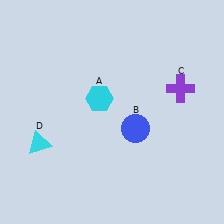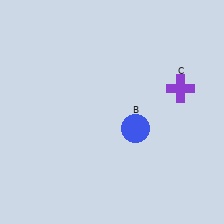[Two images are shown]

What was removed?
The cyan hexagon (A), the cyan triangle (D) were removed in Image 2.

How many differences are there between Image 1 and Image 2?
There are 2 differences between the two images.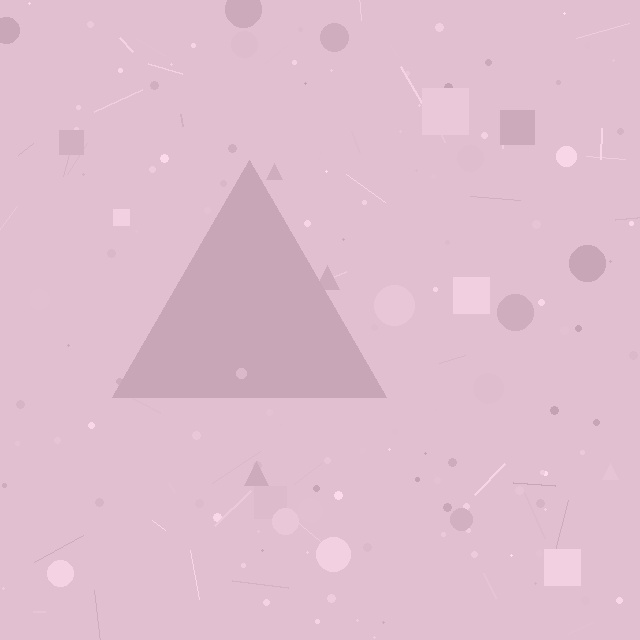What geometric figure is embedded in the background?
A triangle is embedded in the background.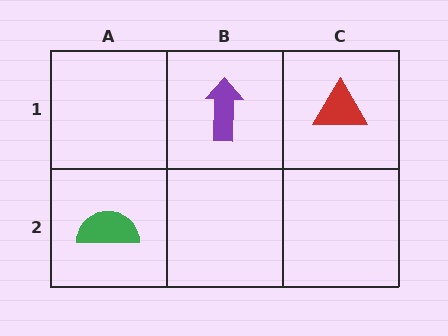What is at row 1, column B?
A purple arrow.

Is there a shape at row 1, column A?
No, that cell is empty.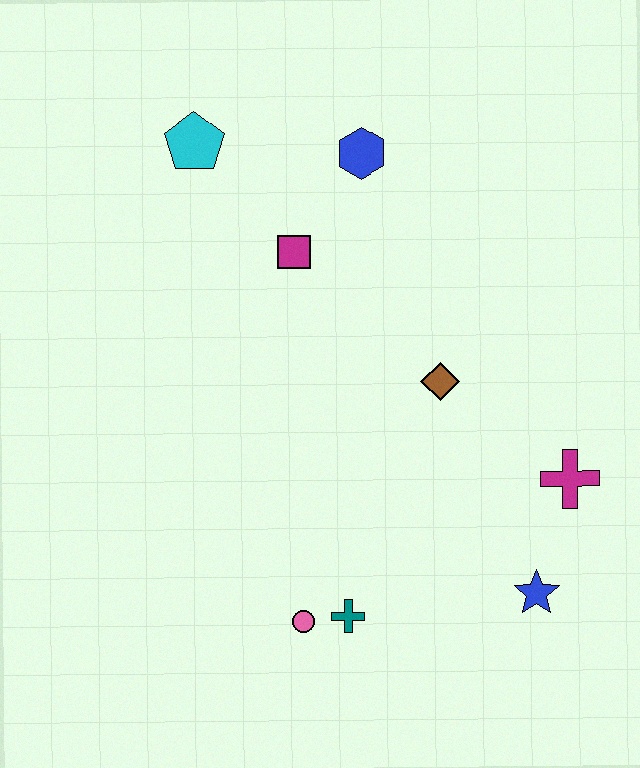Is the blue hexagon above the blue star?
Yes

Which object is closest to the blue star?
The magenta cross is closest to the blue star.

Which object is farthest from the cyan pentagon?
The blue star is farthest from the cyan pentagon.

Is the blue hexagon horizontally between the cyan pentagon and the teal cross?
No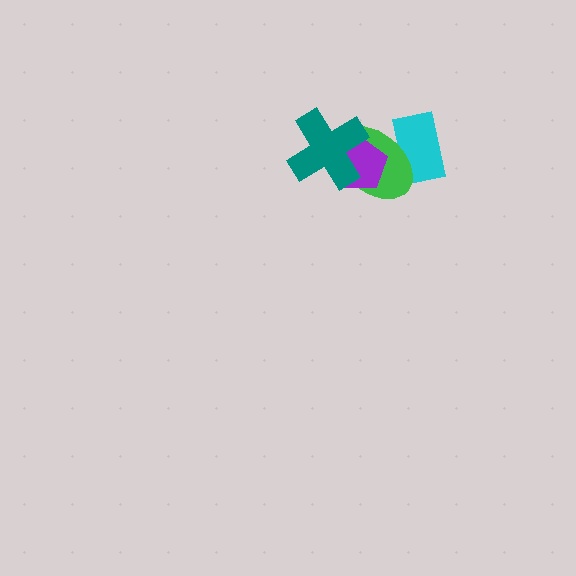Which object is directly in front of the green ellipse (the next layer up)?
The purple pentagon is directly in front of the green ellipse.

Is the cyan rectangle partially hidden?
Yes, it is partially covered by another shape.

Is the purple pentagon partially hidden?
Yes, it is partially covered by another shape.